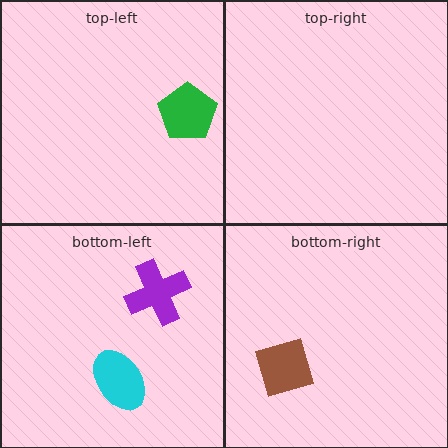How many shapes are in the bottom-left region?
2.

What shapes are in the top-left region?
The green pentagon.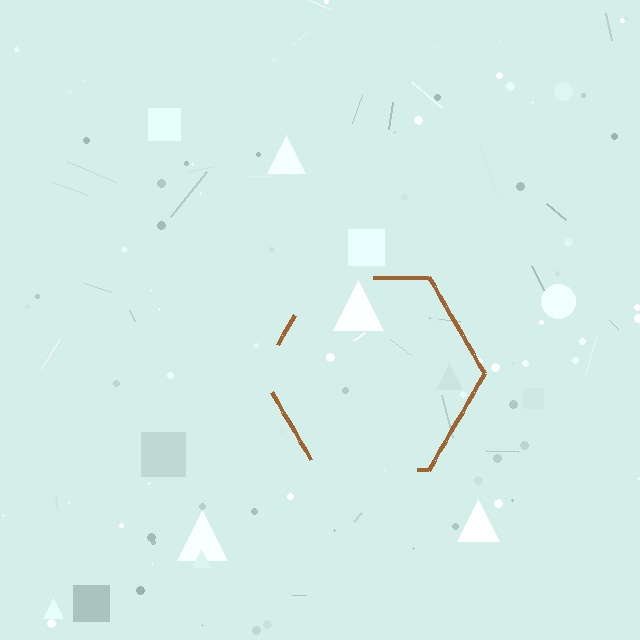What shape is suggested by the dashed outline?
The dashed outline suggests a hexagon.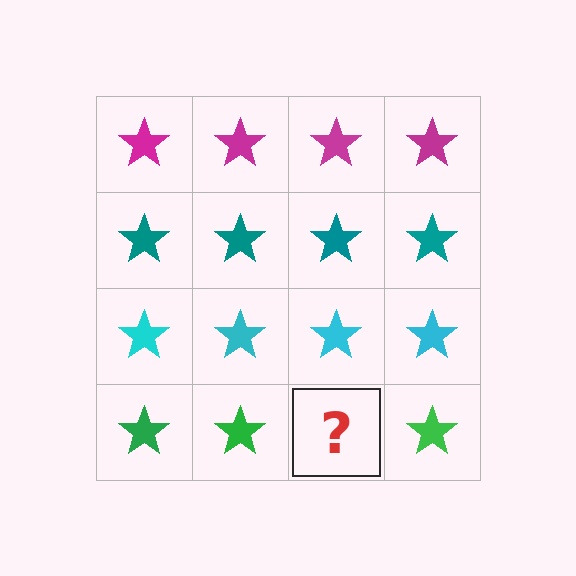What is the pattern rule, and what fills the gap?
The rule is that each row has a consistent color. The gap should be filled with a green star.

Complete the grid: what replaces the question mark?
The question mark should be replaced with a green star.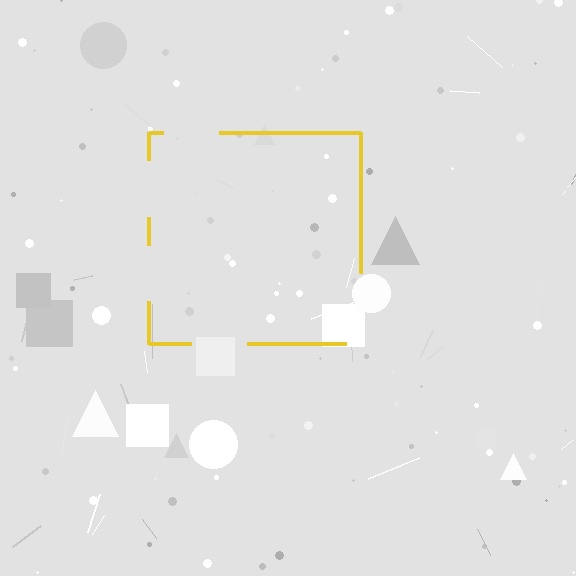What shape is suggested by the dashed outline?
The dashed outline suggests a square.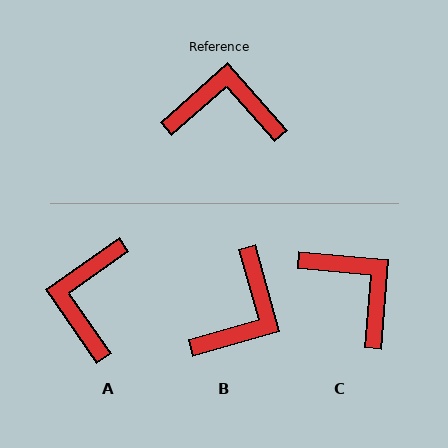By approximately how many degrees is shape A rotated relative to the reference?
Approximately 83 degrees counter-clockwise.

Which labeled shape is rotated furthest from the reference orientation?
B, about 116 degrees away.